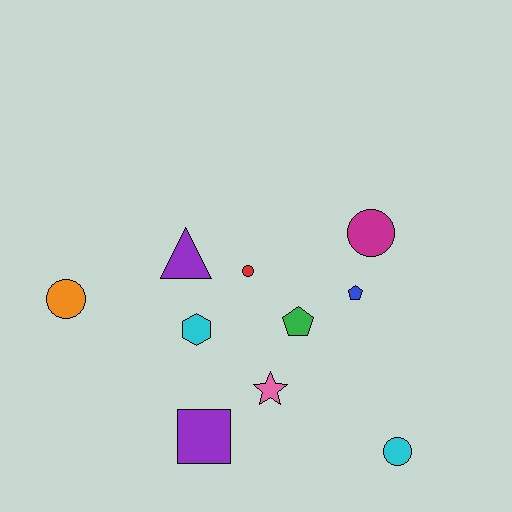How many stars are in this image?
There is 1 star.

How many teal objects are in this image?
There are no teal objects.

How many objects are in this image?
There are 10 objects.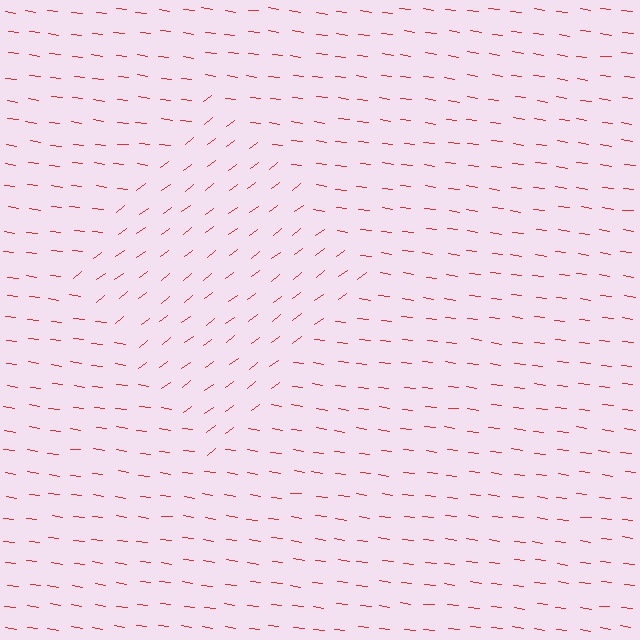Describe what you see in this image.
The image is filled with small red line segments. A diamond region in the image has lines oriented differently from the surrounding lines, creating a visible texture boundary.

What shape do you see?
I see a diamond.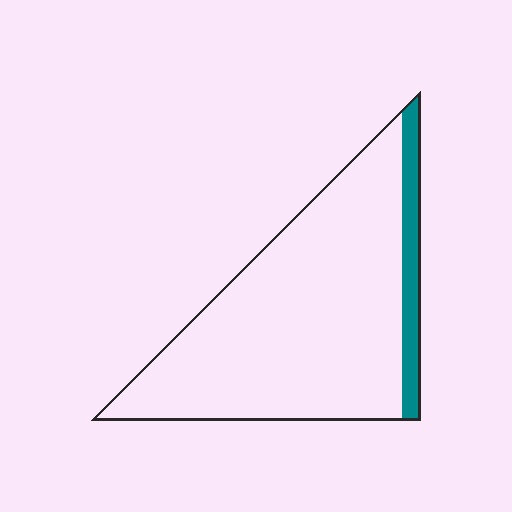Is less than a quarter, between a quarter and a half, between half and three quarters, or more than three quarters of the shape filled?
Less than a quarter.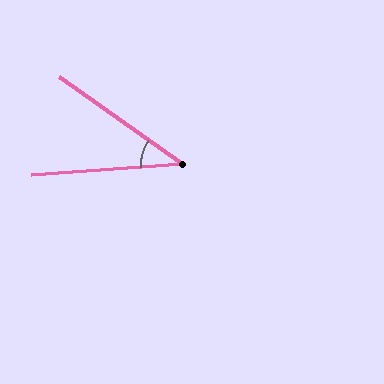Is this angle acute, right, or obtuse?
It is acute.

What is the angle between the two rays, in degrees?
Approximately 40 degrees.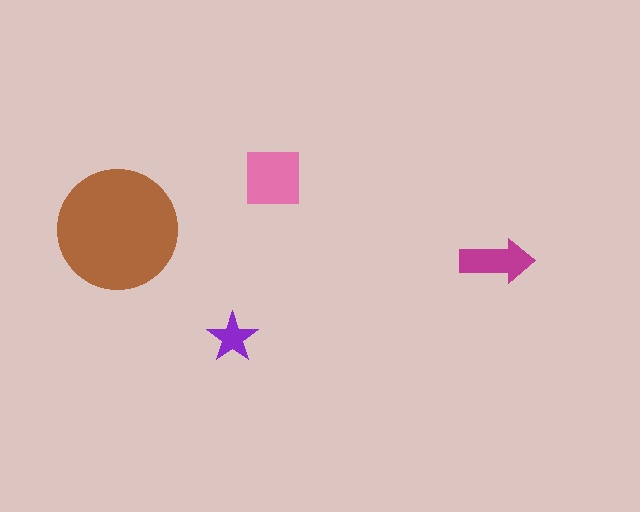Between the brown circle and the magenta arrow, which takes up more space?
The brown circle.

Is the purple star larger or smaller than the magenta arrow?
Smaller.